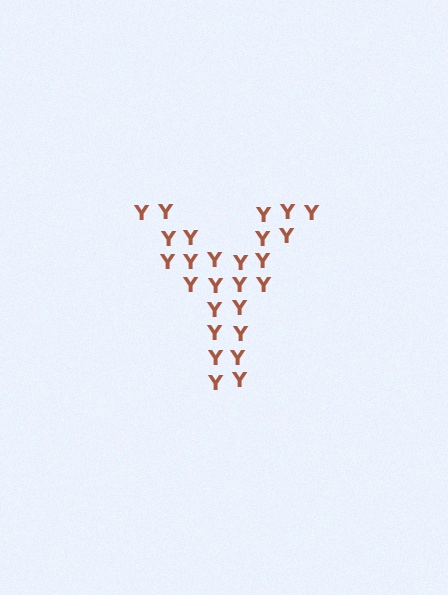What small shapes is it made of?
It is made of small letter Y's.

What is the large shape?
The large shape is the letter Y.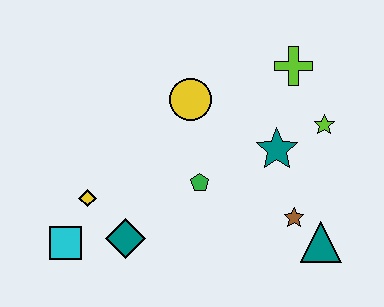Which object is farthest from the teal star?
The cyan square is farthest from the teal star.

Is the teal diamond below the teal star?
Yes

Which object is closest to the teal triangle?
The brown star is closest to the teal triangle.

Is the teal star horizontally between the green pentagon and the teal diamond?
No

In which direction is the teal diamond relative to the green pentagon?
The teal diamond is to the left of the green pentagon.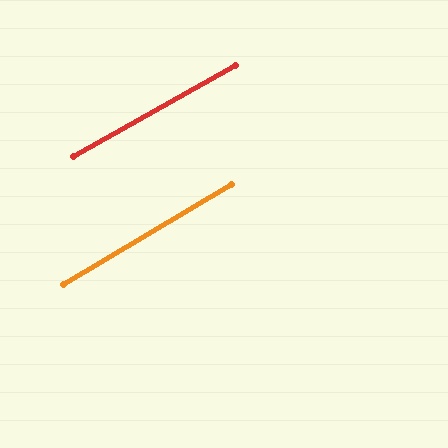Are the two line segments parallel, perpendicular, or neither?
Parallel — their directions differ by only 1.5°.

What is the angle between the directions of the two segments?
Approximately 2 degrees.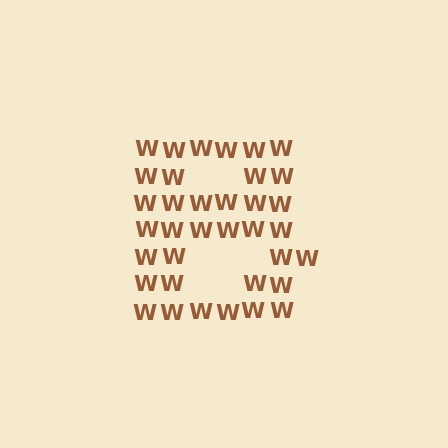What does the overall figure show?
The overall figure shows the letter B.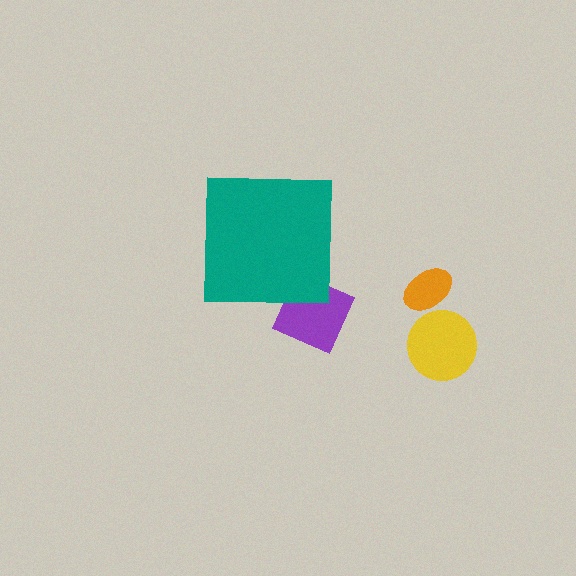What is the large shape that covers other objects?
A teal square.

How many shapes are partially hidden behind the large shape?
1 shape is partially hidden.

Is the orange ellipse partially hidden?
No, the orange ellipse is fully visible.